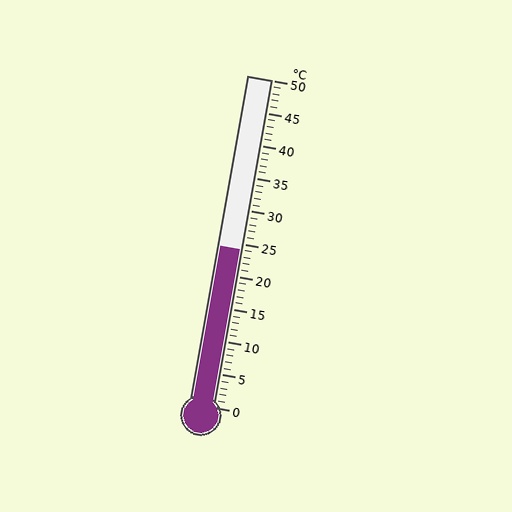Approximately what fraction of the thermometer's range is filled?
The thermometer is filled to approximately 50% of its range.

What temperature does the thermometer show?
The thermometer shows approximately 24°C.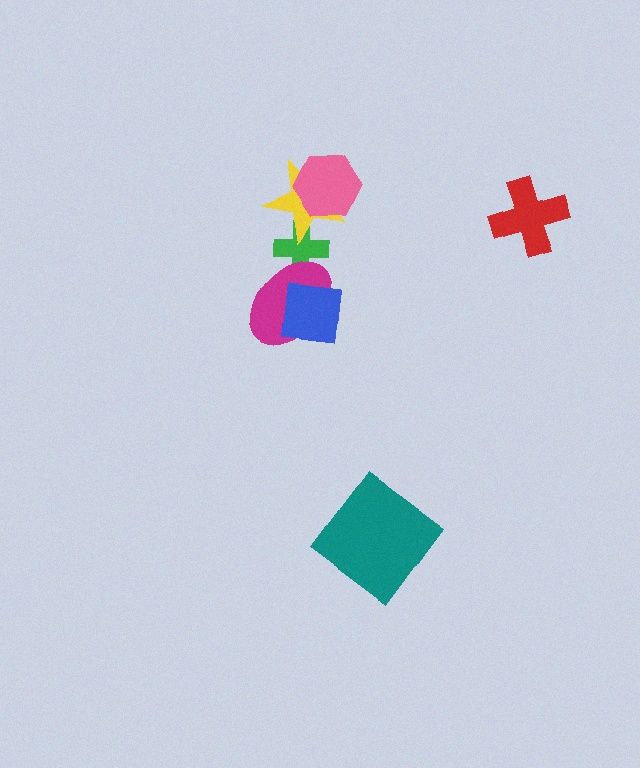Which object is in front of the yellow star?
The pink hexagon is in front of the yellow star.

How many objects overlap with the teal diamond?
0 objects overlap with the teal diamond.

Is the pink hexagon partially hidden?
No, no other shape covers it.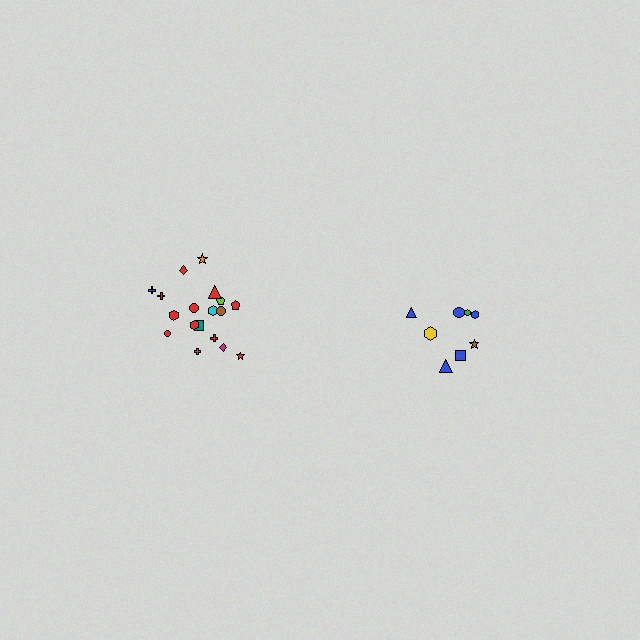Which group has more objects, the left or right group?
The left group.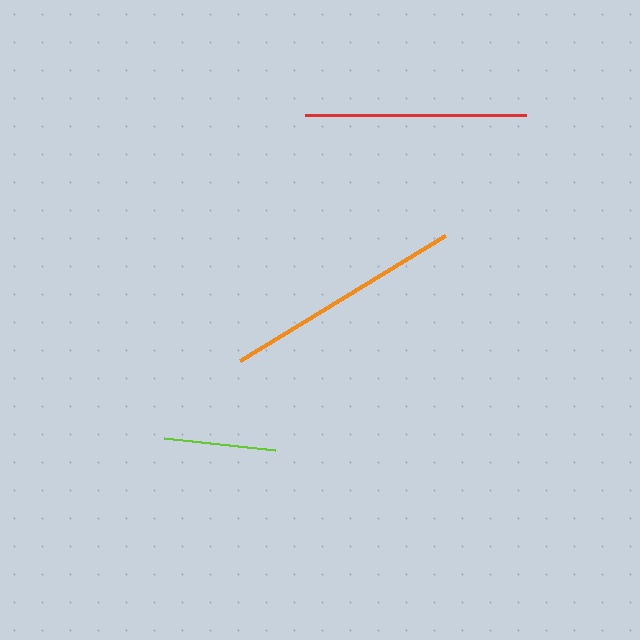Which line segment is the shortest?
The lime line is the shortest at approximately 112 pixels.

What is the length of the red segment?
The red segment is approximately 222 pixels long.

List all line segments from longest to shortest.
From longest to shortest: orange, red, lime.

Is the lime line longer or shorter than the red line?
The red line is longer than the lime line.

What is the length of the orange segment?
The orange segment is approximately 240 pixels long.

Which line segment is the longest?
The orange line is the longest at approximately 240 pixels.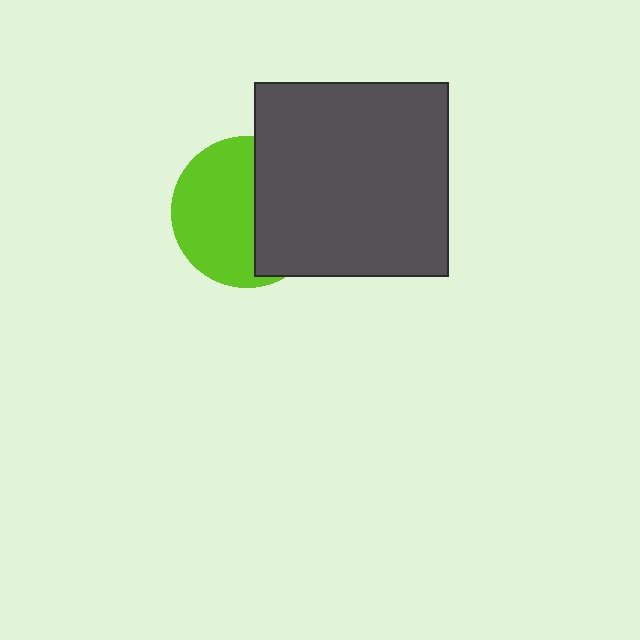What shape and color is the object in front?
The object in front is a dark gray square.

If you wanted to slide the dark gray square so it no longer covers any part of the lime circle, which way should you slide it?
Slide it right — that is the most direct way to separate the two shapes.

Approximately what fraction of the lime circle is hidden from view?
Roughly 43% of the lime circle is hidden behind the dark gray square.